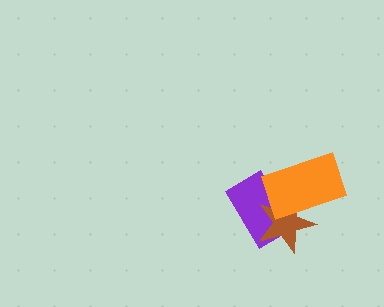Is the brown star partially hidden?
Yes, it is partially covered by another shape.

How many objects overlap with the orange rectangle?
2 objects overlap with the orange rectangle.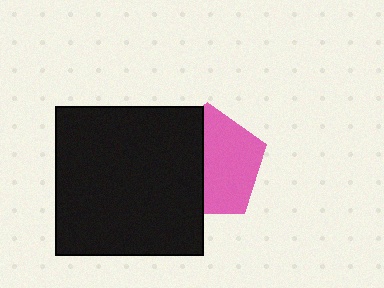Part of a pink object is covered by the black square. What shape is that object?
It is a pentagon.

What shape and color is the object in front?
The object in front is a black square.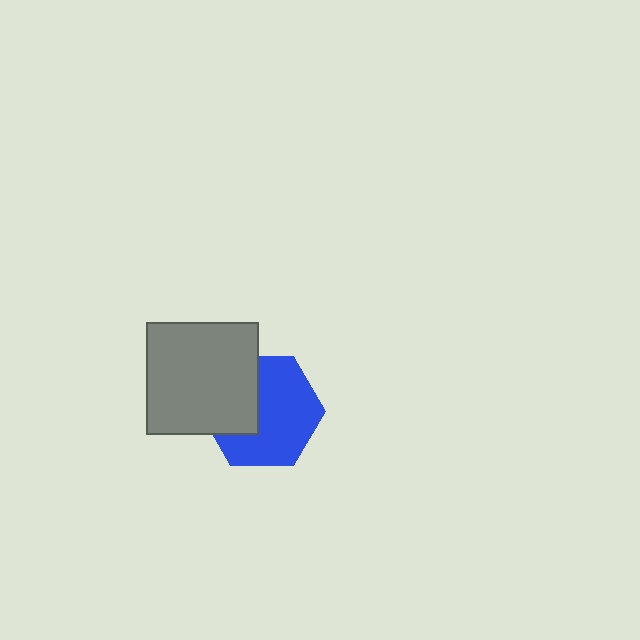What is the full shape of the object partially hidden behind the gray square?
The partially hidden object is a blue hexagon.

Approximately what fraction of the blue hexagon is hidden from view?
Roughly 36% of the blue hexagon is hidden behind the gray square.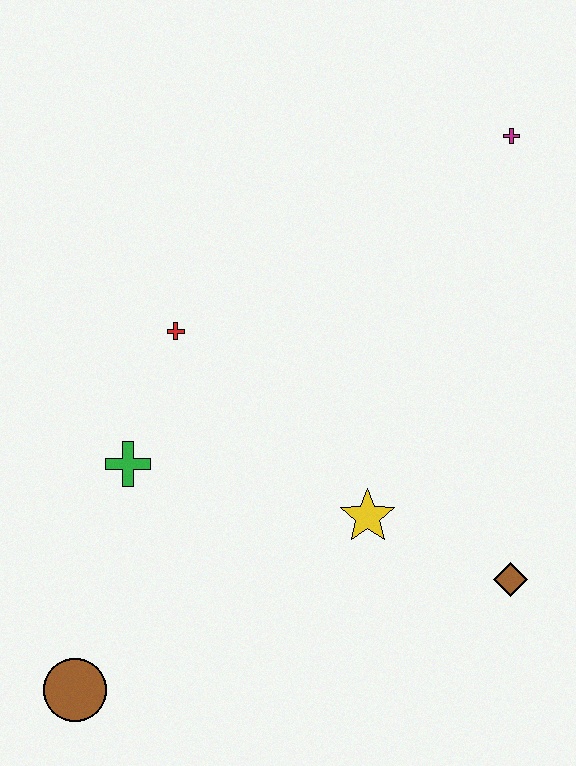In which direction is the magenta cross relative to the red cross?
The magenta cross is to the right of the red cross.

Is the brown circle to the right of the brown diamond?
No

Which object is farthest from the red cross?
The brown diamond is farthest from the red cross.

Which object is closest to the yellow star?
The brown diamond is closest to the yellow star.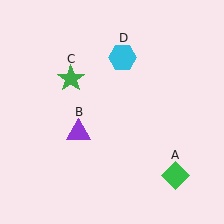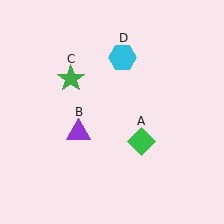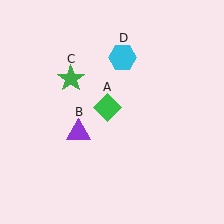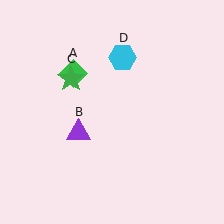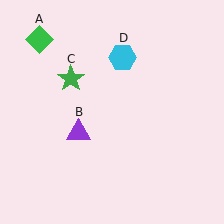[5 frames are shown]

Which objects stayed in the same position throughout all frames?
Purple triangle (object B) and green star (object C) and cyan hexagon (object D) remained stationary.